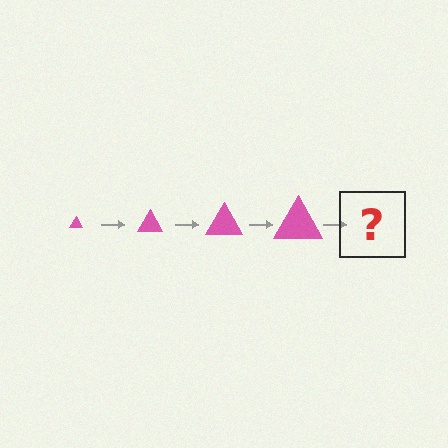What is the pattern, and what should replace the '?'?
The pattern is that the triangle gets progressively larger each step. The '?' should be a pink triangle, larger than the previous one.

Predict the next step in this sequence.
The next step is a pink triangle, larger than the previous one.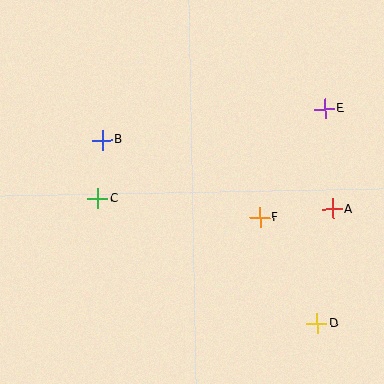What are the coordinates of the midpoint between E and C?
The midpoint between E and C is at (211, 154).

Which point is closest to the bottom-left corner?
Point C is closest to the bottom-left corner.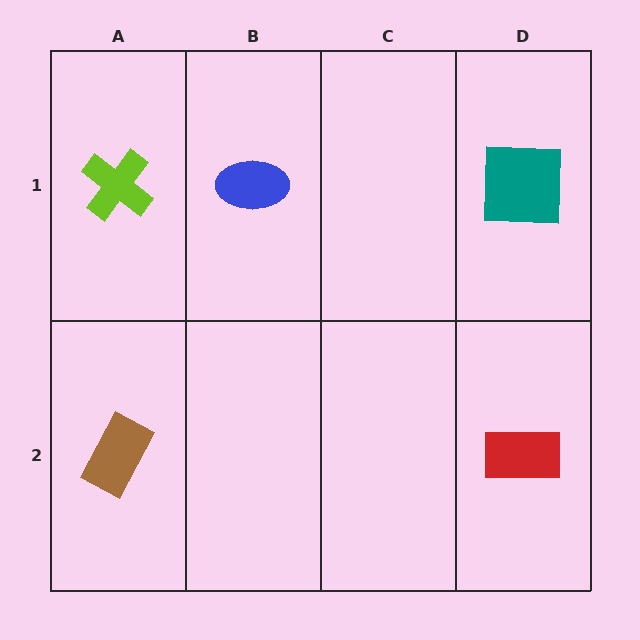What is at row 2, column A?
A brown rectangle.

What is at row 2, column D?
A red rectangle.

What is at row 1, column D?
A teal square.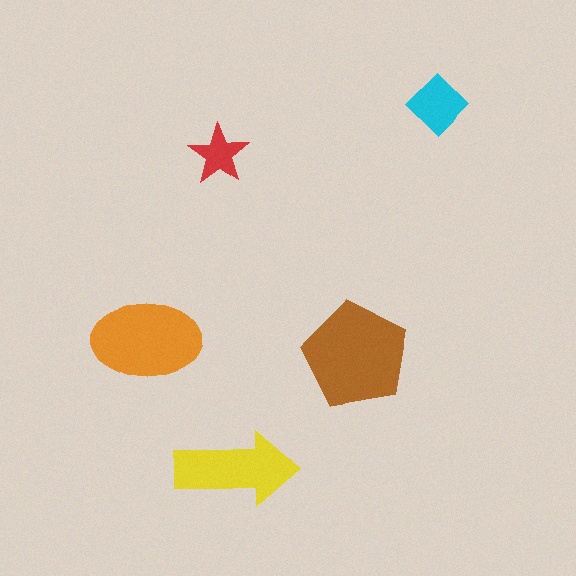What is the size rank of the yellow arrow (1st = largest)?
3rd.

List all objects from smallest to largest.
The red star, the cyan diamond, the yellow arrow, the orange ellipse, the brown pentagon.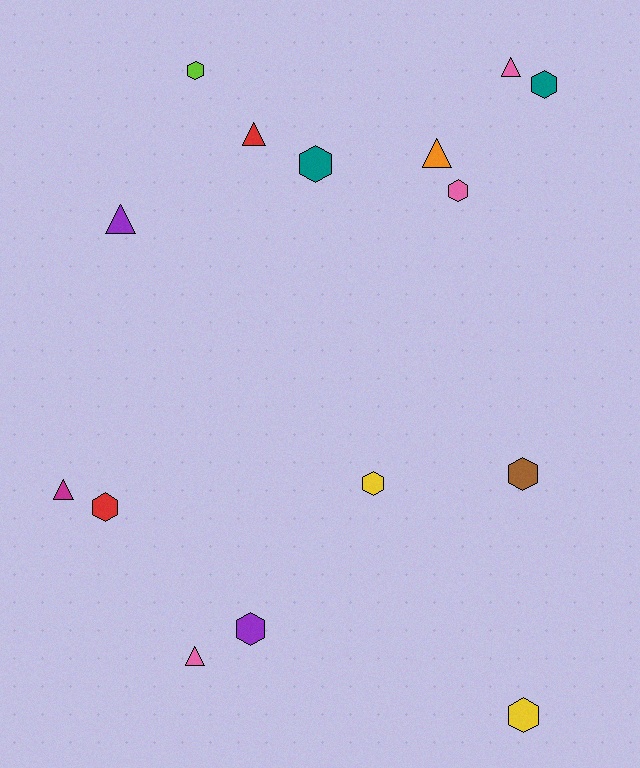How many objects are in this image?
There are 15 objects.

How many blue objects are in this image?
There are no blue objects.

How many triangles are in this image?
There are 6 triangles.